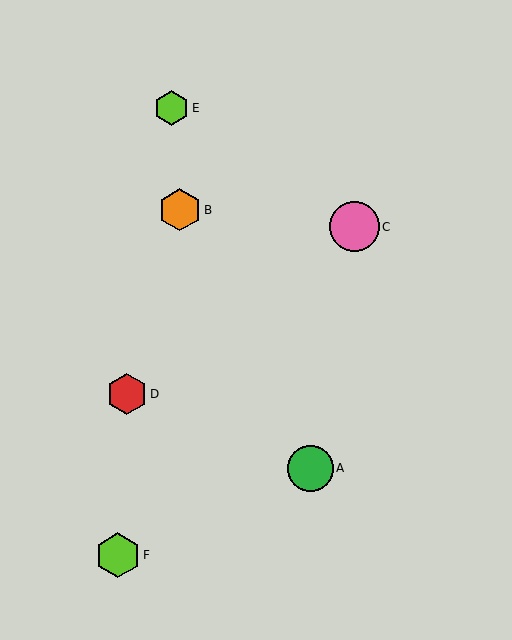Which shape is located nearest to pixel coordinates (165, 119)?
The lime hexagon (labeled E) at (171, 108) is nearest to that location.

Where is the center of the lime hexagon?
The center of the lime hexagon is at (171, 108).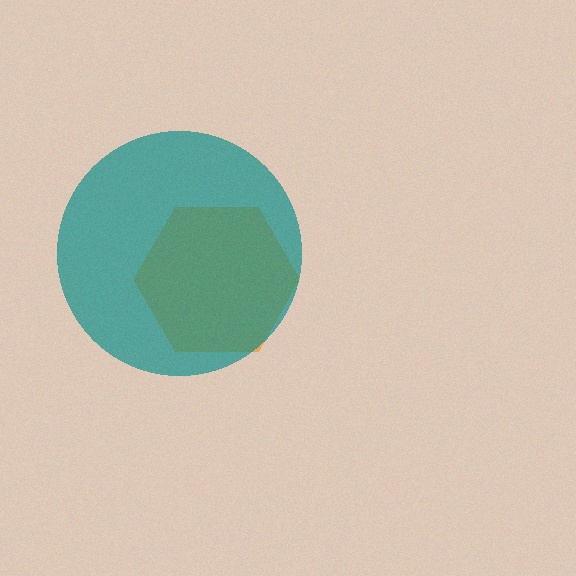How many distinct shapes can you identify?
There are 2 distinct shapes: an orange hexagon, a teal circle.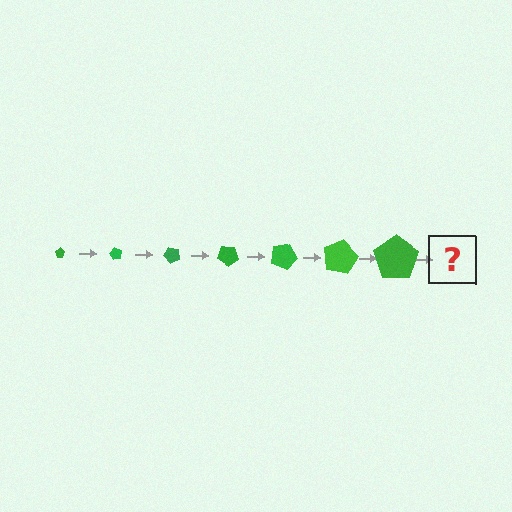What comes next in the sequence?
The next element should be a pentagon, larger than the previous one and rotated 420 degrees from the start.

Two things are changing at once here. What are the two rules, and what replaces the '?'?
The two rules are that the pentagon grows larger each step and it rotates 60 degrees each step. The '?' should be a pentagon, larger than the previous one and rotated 420 degrees from the start.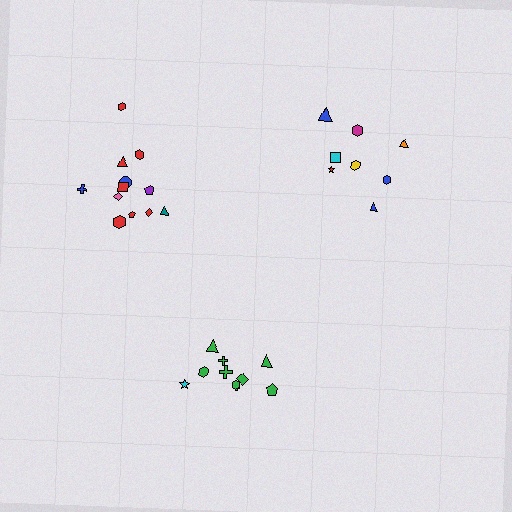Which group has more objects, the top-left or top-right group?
The top-left group.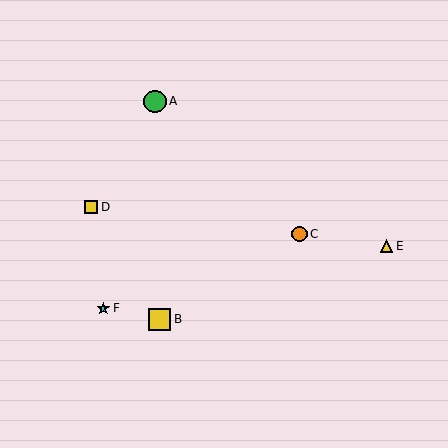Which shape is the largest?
The green circle (labeled A) is the largest.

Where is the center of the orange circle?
The center of the orange circle is at (300, 234).